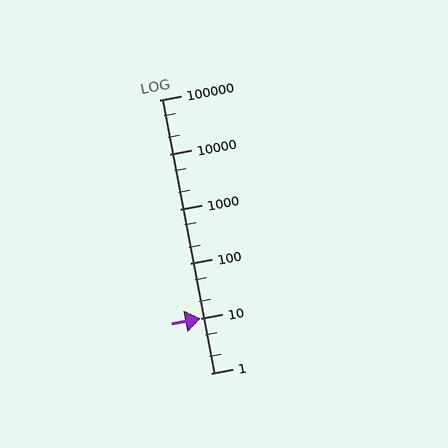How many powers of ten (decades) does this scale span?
The scale spans 5 decades, from 1 to 100000.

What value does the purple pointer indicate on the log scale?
The pointer indicates approximately 9.8.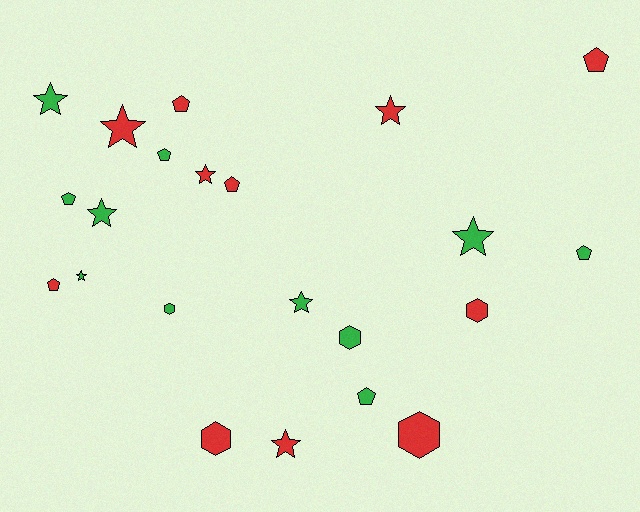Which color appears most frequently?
Red, with 11 objects.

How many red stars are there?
There are 4 red stars.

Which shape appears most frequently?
Star, with 9 objects.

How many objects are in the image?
There are 22 objects.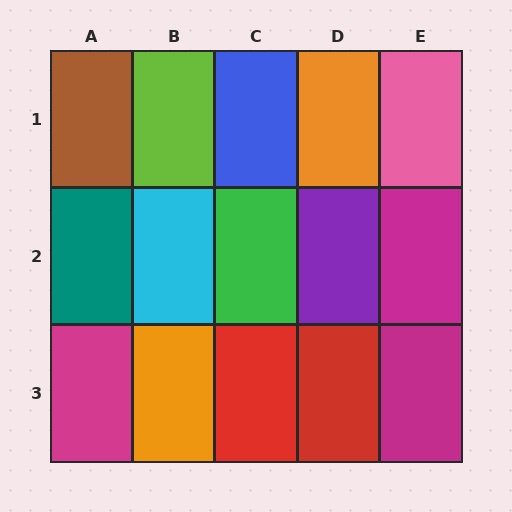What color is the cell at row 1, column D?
Orange.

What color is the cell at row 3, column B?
Orange.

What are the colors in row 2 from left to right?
Teal, cyan, green, purple, magenta.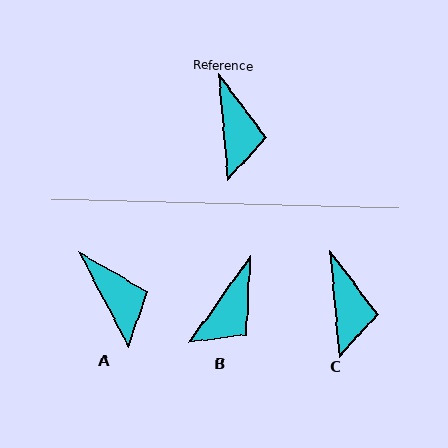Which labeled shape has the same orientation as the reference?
C.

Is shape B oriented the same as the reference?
No, it is off by about 40 degrees.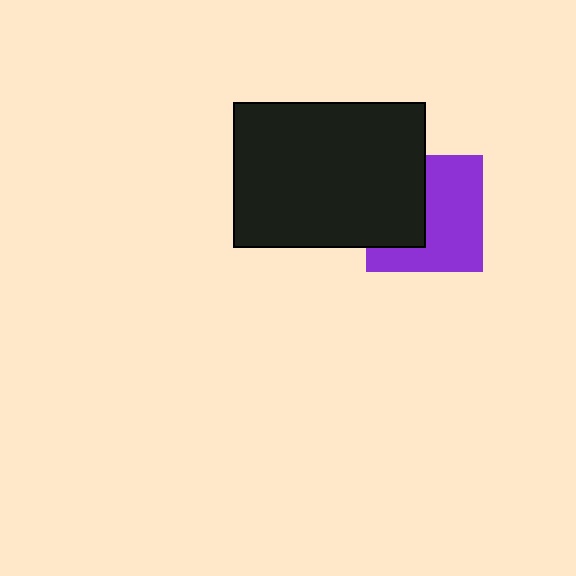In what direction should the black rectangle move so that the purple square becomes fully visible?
The black rectangle should move left. That is the shortest direction to clear the overlap and leave the purple square fully visible.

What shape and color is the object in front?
The object in front is a black rectangle.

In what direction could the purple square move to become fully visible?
The purple square could move right. That would shift it out from behind the black rectangle entirely.